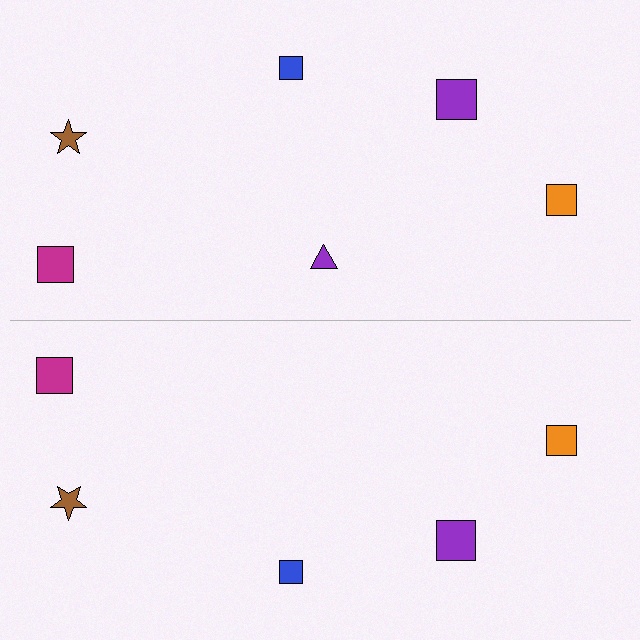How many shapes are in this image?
There are 11 shapes in this image.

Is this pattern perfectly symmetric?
No, the pattern is not perfectly symmetric. A purple triangle is missing from the bottom side.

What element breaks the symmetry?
A purple triangle is missing from the bottom side.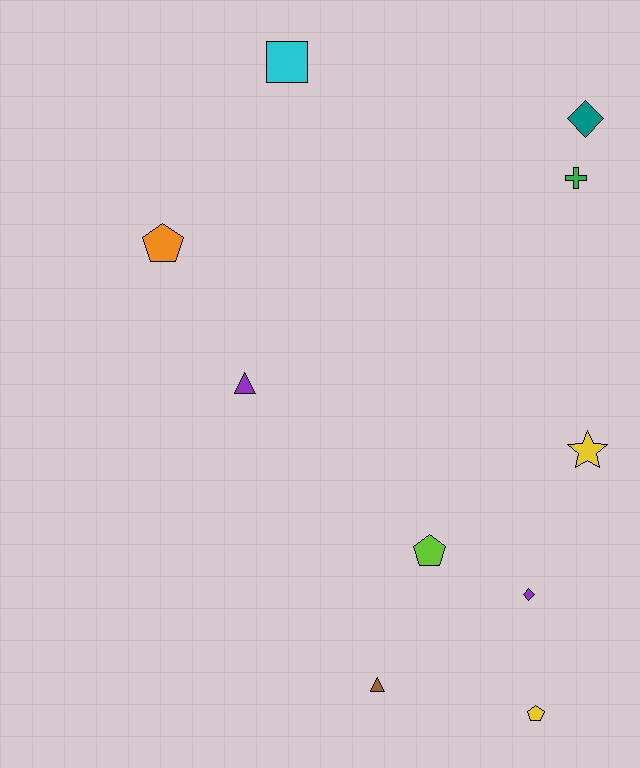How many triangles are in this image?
There are 2 triangles.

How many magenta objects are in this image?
There are no magenta objects.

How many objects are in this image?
There are 10 objects.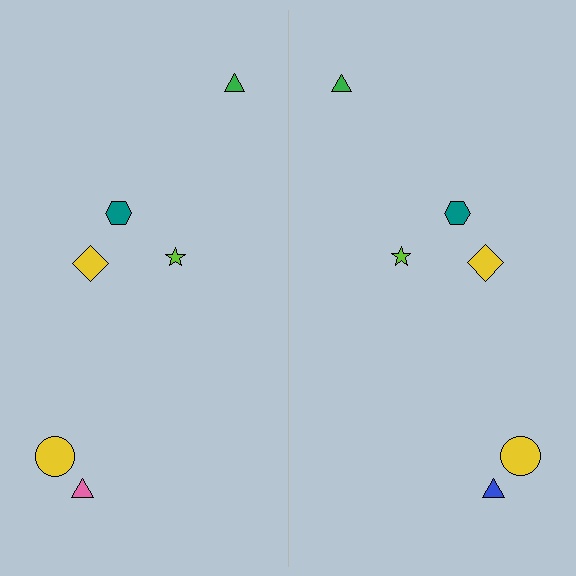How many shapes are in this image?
There are 12 shapes in this image.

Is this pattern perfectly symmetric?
No, the pattern is not perfectly symmetric. The blue triangle on the right side breaks the symmetry — its mirror counterpart is pink.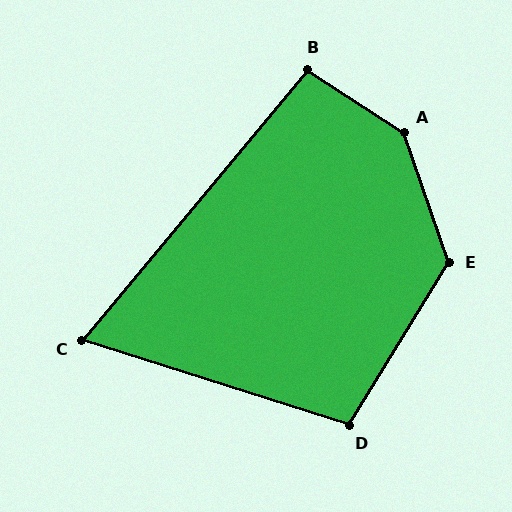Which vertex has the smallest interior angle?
C, at approximately 68 degrees.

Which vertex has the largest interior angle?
A, at approximately 142 degrees.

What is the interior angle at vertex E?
Approximately 130 degrees (obtuse).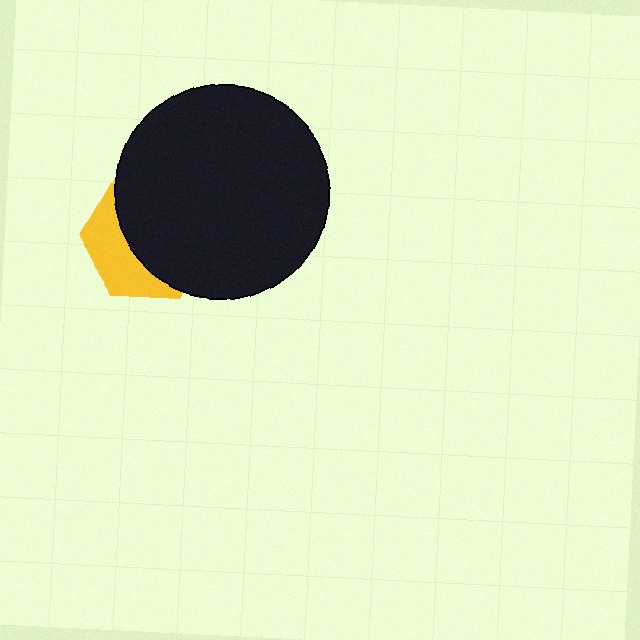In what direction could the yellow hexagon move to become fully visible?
The yellow hexagon could move toward the lower-left. That would shift it out from behind the black circle entirely.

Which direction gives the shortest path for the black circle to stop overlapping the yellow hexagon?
Moving toward the upper-right gives the shortest separation.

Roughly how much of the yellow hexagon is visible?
A small part of it is visible (roughly 35%).